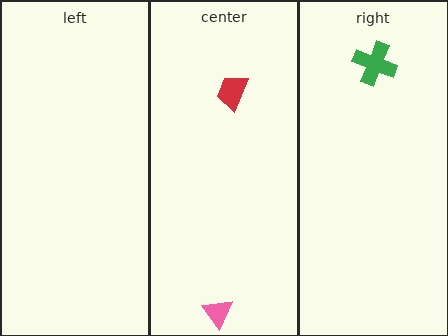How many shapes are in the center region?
2.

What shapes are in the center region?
The red trapezoid, the pink triangle.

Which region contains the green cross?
The right region.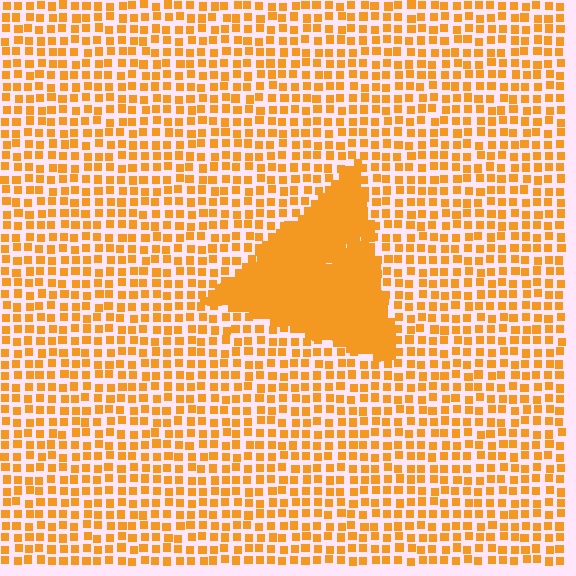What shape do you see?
I see a triangle.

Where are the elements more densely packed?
The elements are more densely packed inside the triangle boundary.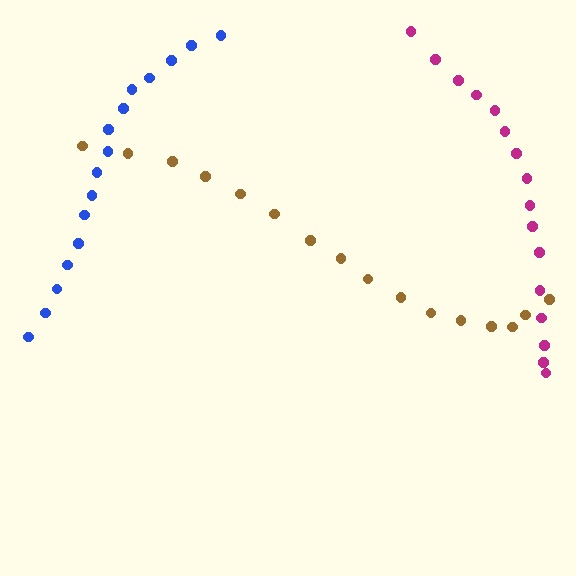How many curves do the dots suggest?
There are 3 distinct paths.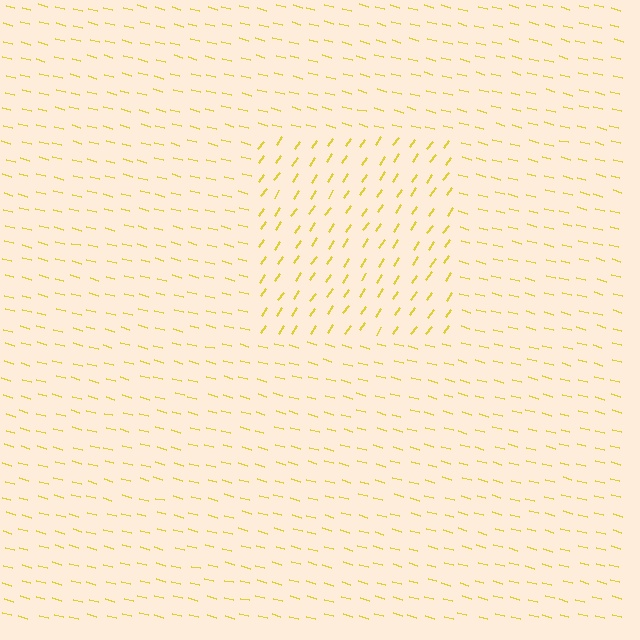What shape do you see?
I see a rectangle.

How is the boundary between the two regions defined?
The boundary is defined purely by a change in line orientation (approximately 71 degrees difference). All lines are the same color and thickness.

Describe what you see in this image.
The image is filled with small yellow line segments. A rectangle region in the image has lines oriented differently from the surrounding lines, creating a visible texture boundary.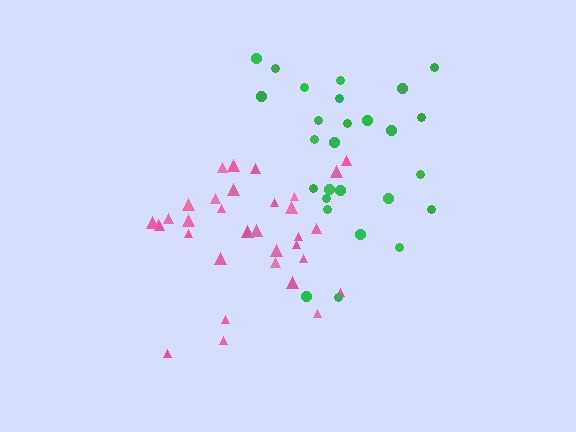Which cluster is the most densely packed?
Pink.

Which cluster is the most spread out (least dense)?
Green.